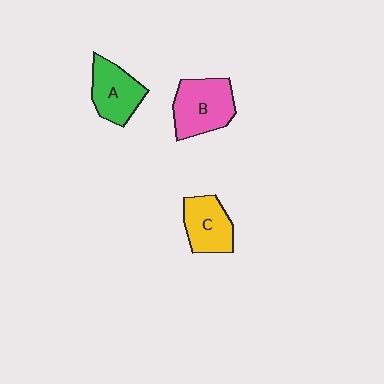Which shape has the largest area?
Shape B (pink).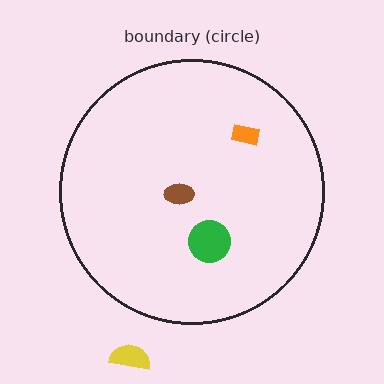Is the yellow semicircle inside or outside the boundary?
Outside.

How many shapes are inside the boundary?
3 inside, 1 outside.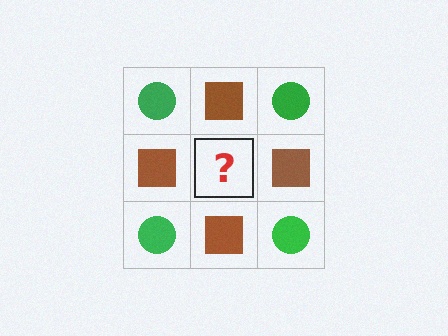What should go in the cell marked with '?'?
The missing cell should contain a green circle.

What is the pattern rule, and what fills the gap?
The rule is that it alternates green circle and brown square in a checkerboard pattern. The gap should be filled with a green circle.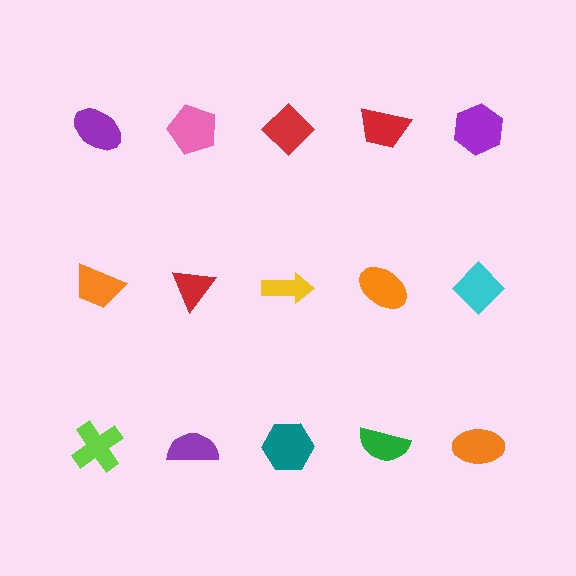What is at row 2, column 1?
An orange trapezoid.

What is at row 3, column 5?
An orange ellipse.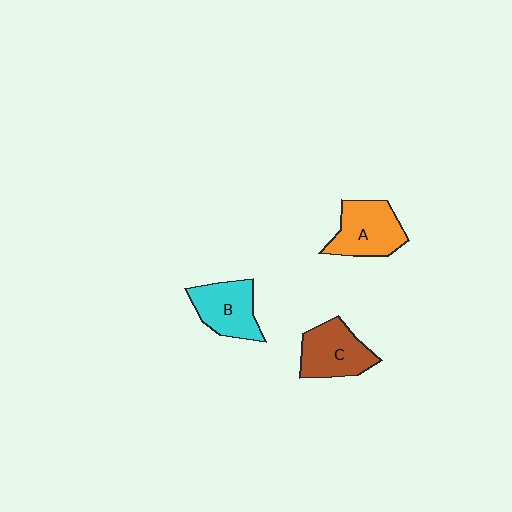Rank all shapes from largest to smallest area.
From largest to smallest: A (orange), C (brown), B (cyan).